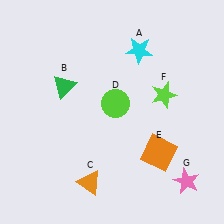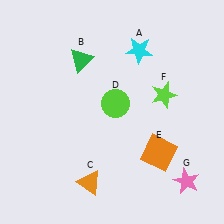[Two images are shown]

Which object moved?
The green triangle (B) moved up.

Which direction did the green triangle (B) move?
The green triangle (B) moved up.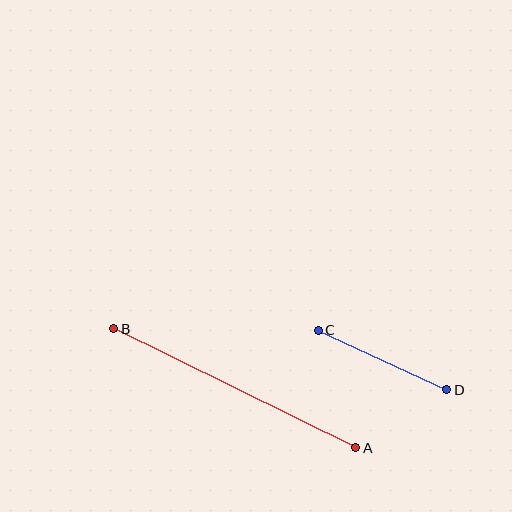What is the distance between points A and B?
The distance is approximately 270 pixels.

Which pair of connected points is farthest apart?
Points A and B are farthest apart.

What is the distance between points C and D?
The distance is approximately 142 pixels.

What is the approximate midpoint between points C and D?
The midpoint is at approximately (382, 360) pixels.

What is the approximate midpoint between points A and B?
The midpoint is at approximately (235, 388) pixels.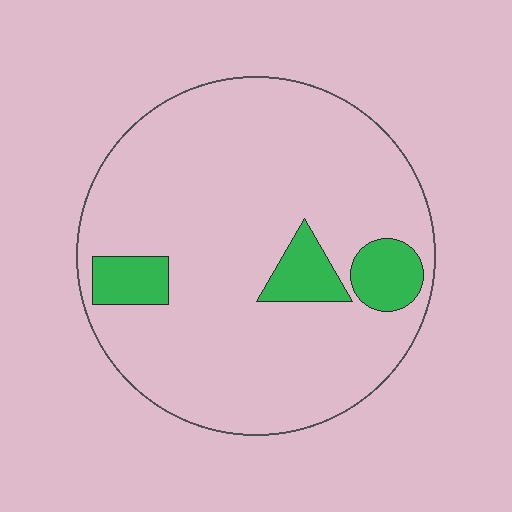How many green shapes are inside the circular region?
3.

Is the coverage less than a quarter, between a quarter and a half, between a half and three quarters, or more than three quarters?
Less than a quarter.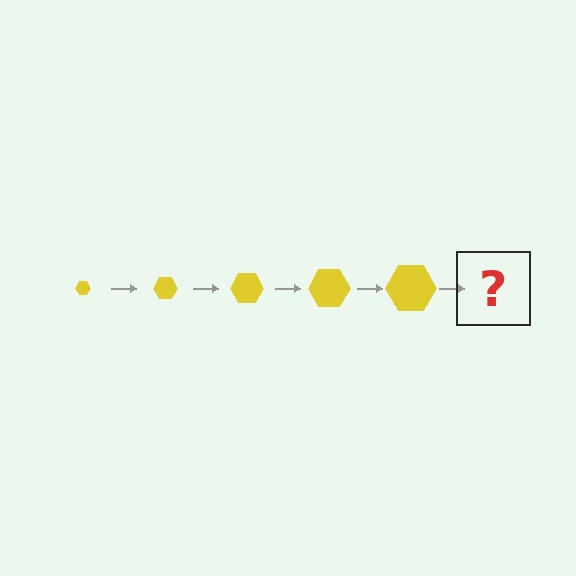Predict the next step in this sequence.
The next step is a yellow hexagon, larger than the previous one.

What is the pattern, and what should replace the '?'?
The pattern is that the hexagon gets progressively larger each step. The '?' should be a yellow hexagon, larger than the previous one.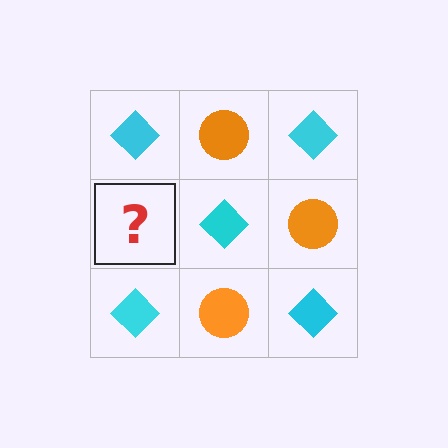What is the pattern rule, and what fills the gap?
The rule is that it alternates cyan diamond and orange circle in a checkerboard pattern. The gap should be filled with an orange circle.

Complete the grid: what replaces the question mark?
The question mark should be replaced with an orange circle.